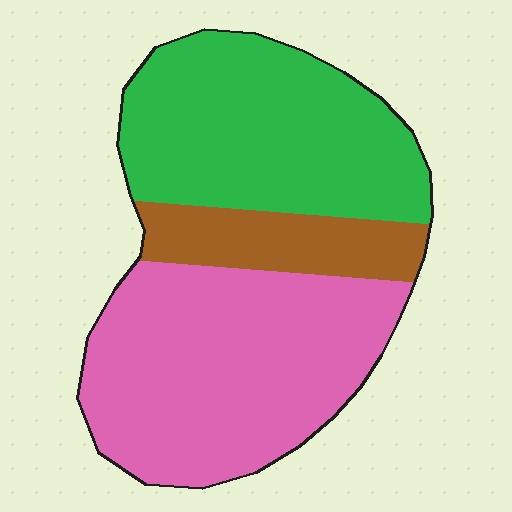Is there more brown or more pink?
Pink.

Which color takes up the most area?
Pink, at roughly 45%.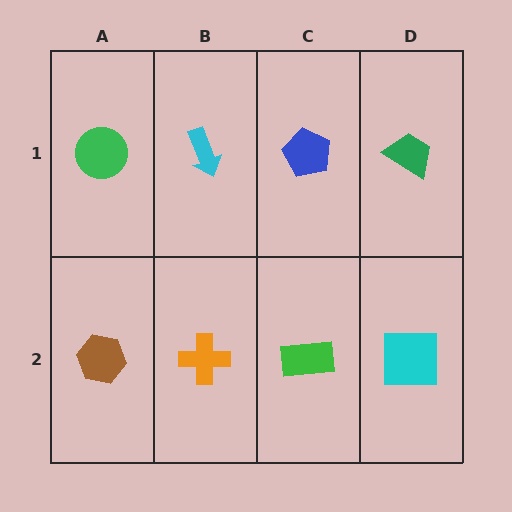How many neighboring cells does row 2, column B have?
3.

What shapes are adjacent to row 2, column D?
A green trapezoid (row 1, column D), a green rectangle (row 2, column C).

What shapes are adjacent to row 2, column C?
A blue pentagon (row 1, column C), an orange cross (row 2, column B), a cyan square (row 2, column D).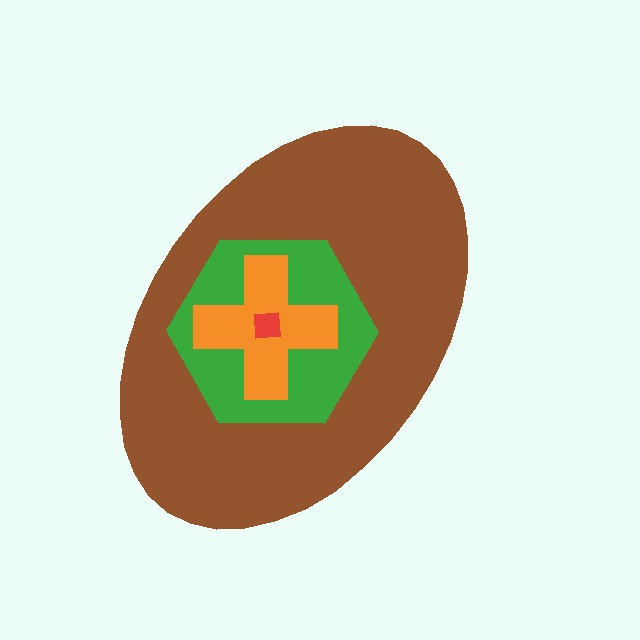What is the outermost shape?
The brown ellipse.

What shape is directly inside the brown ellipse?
The green hexagon.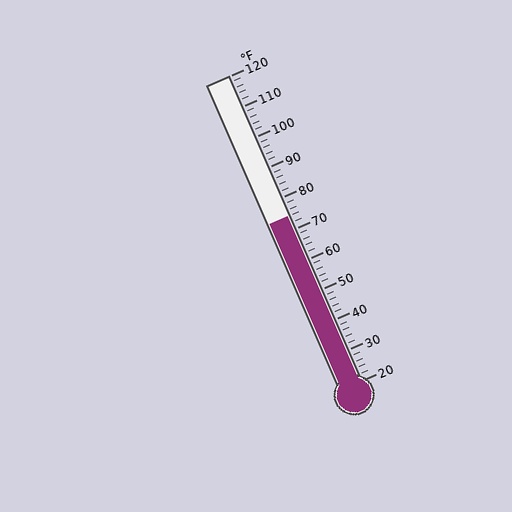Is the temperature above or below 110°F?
The temperature is below 110°F.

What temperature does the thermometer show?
The thermometer shows approximately 74°F.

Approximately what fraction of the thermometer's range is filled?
The thermometer is filled to approximately 55% of its range.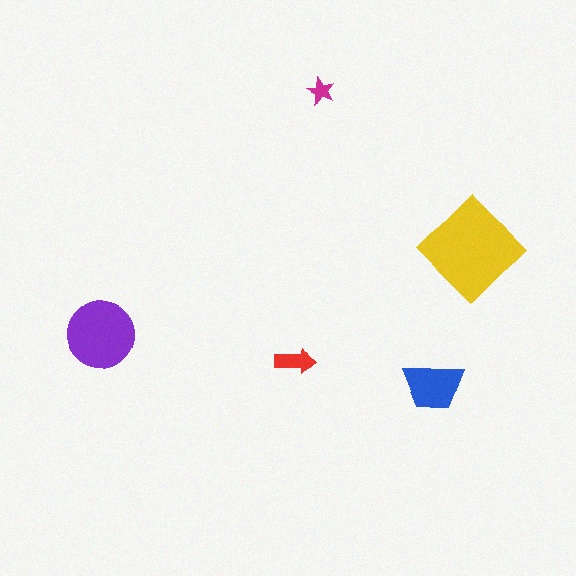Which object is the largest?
The yellow diamond.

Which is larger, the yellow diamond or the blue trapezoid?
The yellow diamond.